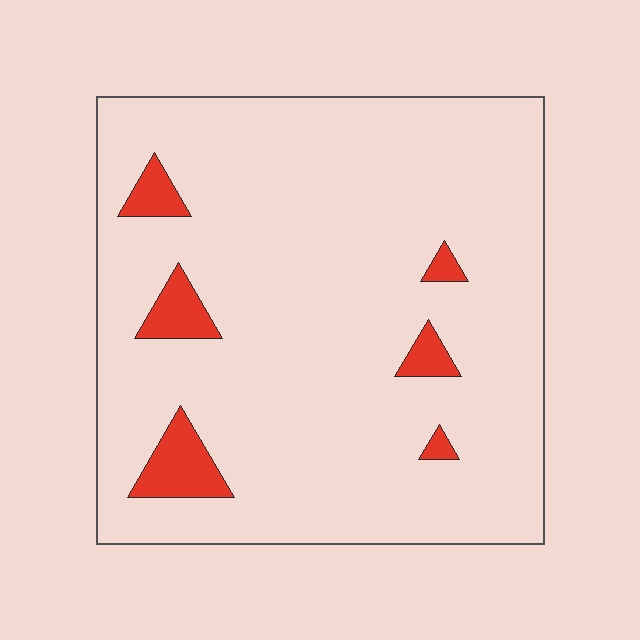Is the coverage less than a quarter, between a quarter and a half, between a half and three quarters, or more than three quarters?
Less than a quarter.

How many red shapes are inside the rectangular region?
6.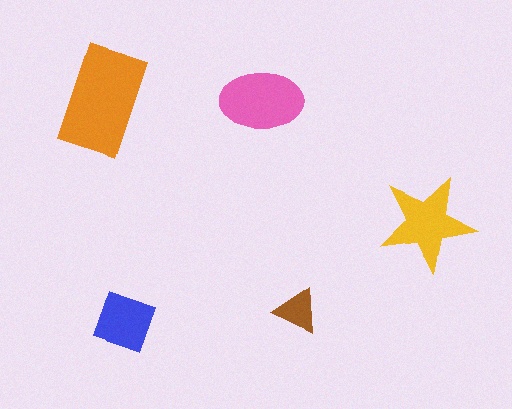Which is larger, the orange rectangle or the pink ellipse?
The orange rectangle.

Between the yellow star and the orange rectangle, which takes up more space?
The orange rectangle.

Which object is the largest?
The orange rectangle.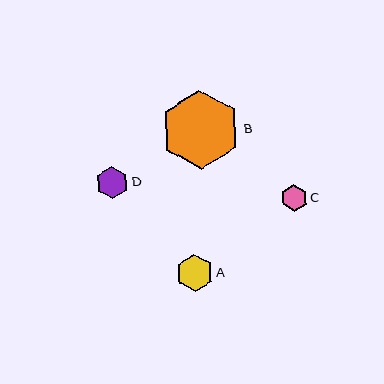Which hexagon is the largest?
Hexagon B is the largest with a size of approximately 79 pixels.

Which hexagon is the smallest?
Hexagon C is the smallest with a size of approximately 27 pixels.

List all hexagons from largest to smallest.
From largest to smallest: B, A, D, C.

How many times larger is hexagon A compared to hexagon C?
Hexagon A is approximately 1.4 times the size of hexagon C.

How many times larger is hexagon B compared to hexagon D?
Hexagon B is approximately 2.5 times the size of hexagon D.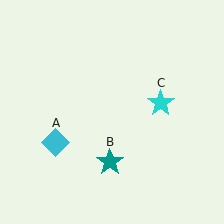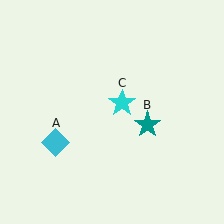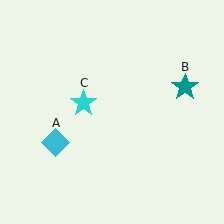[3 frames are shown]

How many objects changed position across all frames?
2 objects changed position: teal star (object B), cyan star (object C).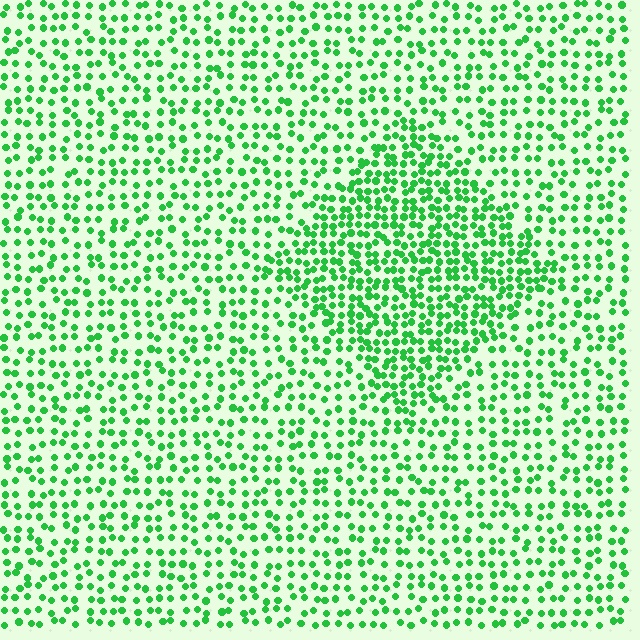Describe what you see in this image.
The image contains small green elements arranged at two different densities. A diamond-shaped region is visible where the elements are more densely packed than the surrounding area.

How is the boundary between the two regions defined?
The boundary is defined by a change in element density (approximately 1.8x ratio). All elements are the same color, size, and shape.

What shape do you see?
I see a diamond.